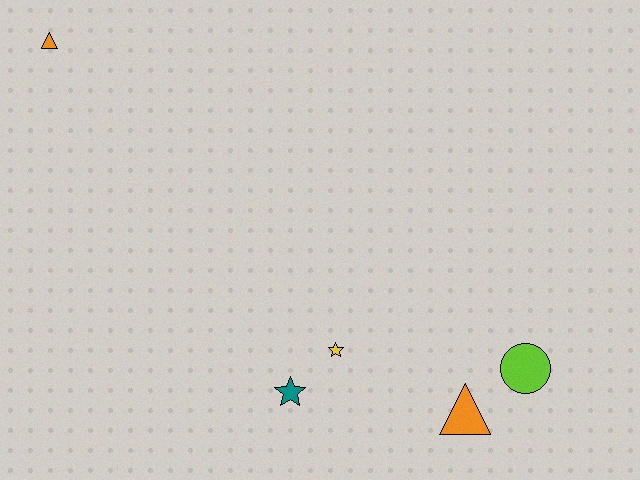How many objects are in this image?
There are 5 objects.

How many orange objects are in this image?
There are 2 orange objects.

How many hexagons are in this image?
There are no hexagons.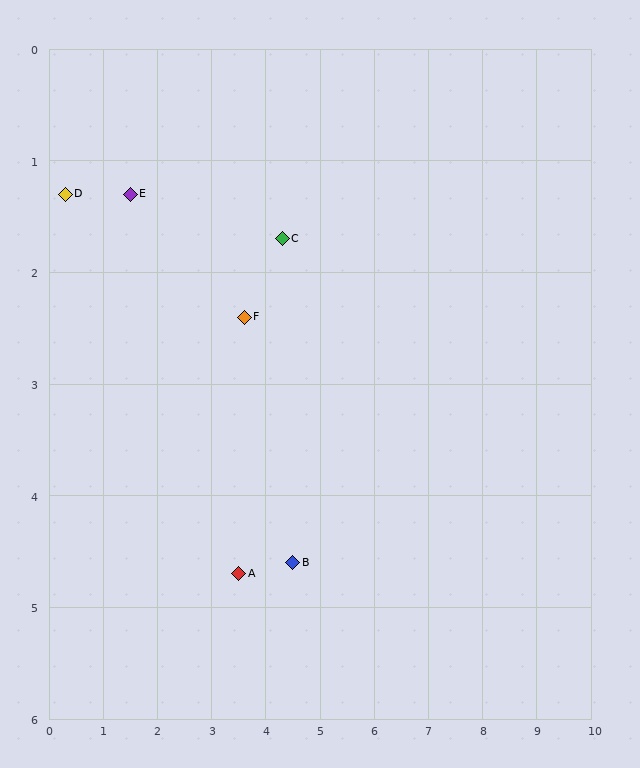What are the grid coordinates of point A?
Point A is at approximately (3.5, 4.7).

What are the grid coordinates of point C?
Point C is at approximately (4.3, 1.7).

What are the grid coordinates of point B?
Point B is at approximately (4.5, 4.6).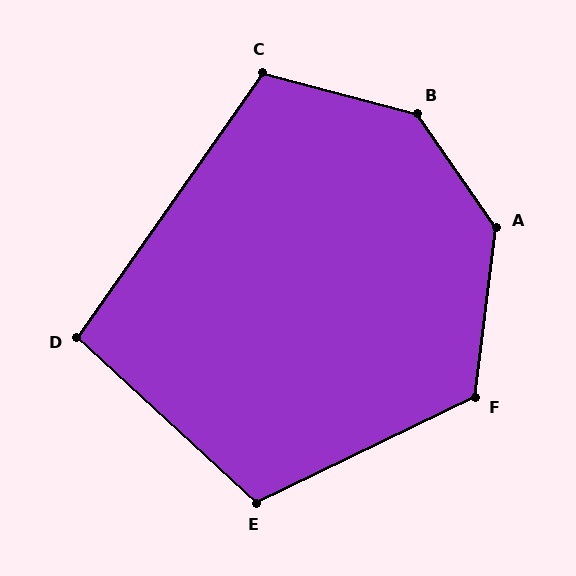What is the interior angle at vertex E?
Approximately 112 degrees (obtuse).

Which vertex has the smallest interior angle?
D, at approximately 98 degrees.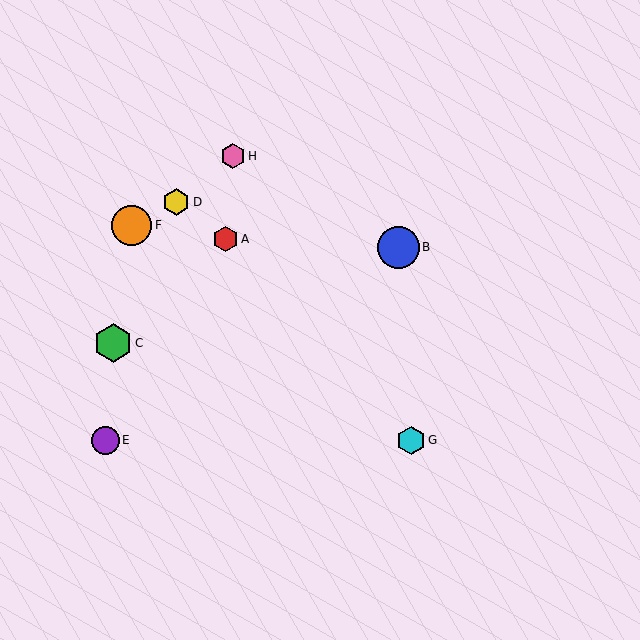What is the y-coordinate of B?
Object B is at y≈247.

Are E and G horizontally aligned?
Yes, both are at y≈440.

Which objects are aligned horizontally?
Objects E, G are aligned horizontally.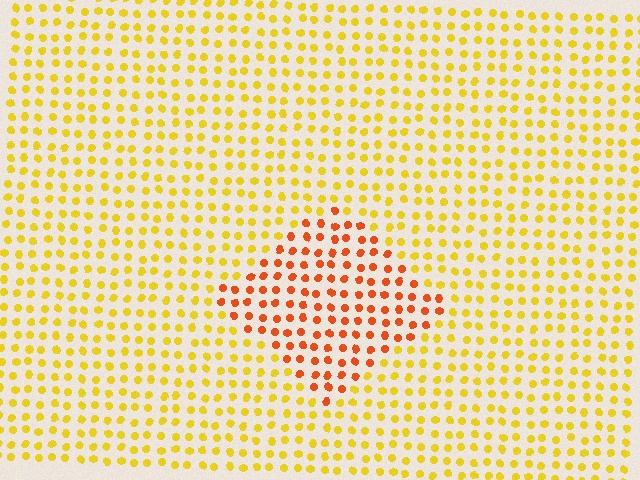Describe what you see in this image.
The image is filled with small yellow elements in a uniform arrangement. A diamond-shaped region is visible where the elements are tinted to a slightly different hue, forming a subtle color boundary.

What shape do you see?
I see a diamond.